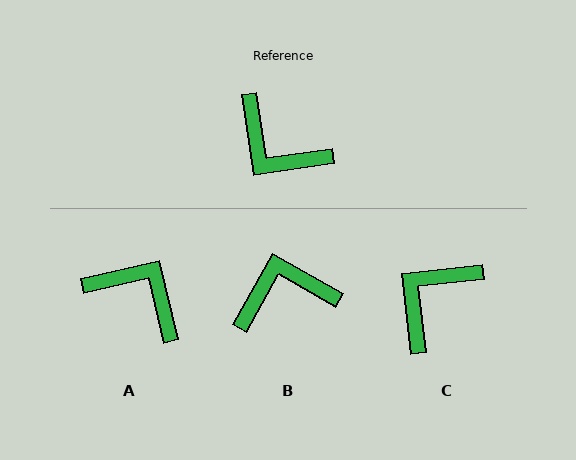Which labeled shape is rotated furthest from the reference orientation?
A, about 175 degrees away.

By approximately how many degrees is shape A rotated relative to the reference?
Approximately 175 degrees clockwise.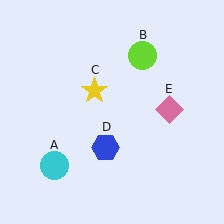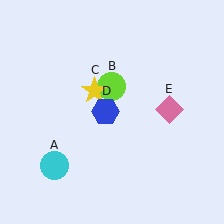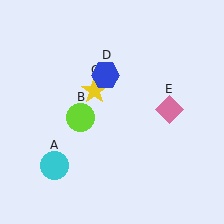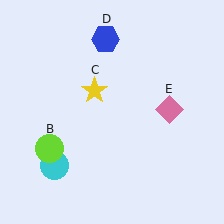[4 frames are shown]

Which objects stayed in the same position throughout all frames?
Cyan circle (object A) and yellow star (object C) and pink diamond (object E) remained stationary.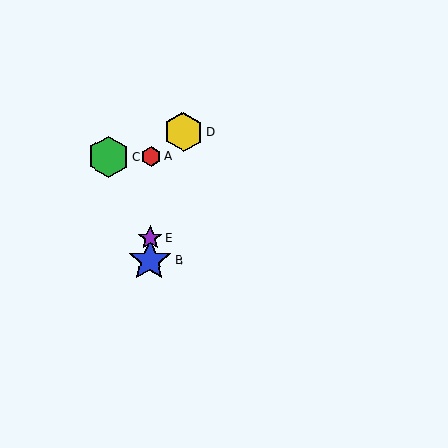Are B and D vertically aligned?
No, B is at x≈150 and D is at x≈183.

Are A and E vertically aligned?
Yes, both are at x≈151.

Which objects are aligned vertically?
Objects A, B, E are aligned vertically.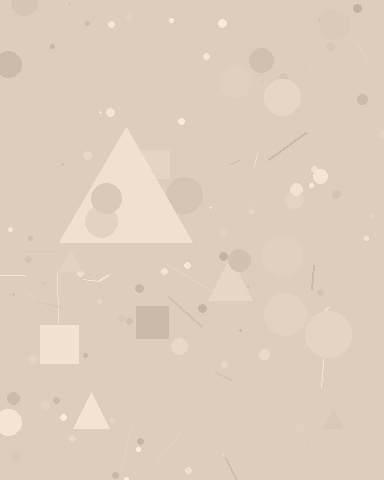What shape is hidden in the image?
A triangle is hidden in the image.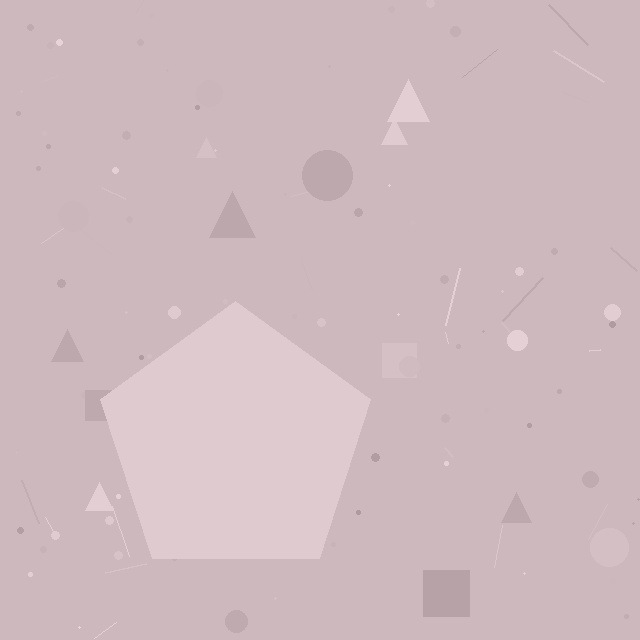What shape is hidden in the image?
A pentagon is hidden in the image.